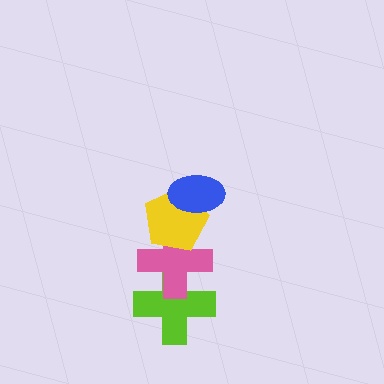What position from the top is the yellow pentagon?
The yellow pentagon is 2nd from the top.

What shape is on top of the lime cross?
The pink cross is on top of the lime cross.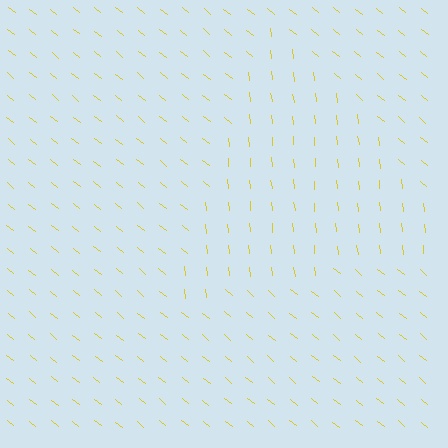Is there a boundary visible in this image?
Yes, there is a texture boundary formed by a change in line orientation.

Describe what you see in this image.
The image is filled with small yellow line segments. A triangle region in the image has lines oriented differently from the surrounding lines, creating a visible texture boundary.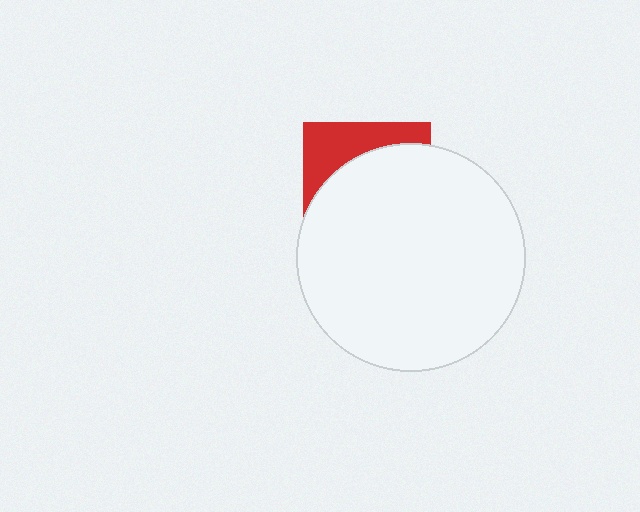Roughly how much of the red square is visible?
A small part of it is visible (roughly 30%).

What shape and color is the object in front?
The object in front is a white circle.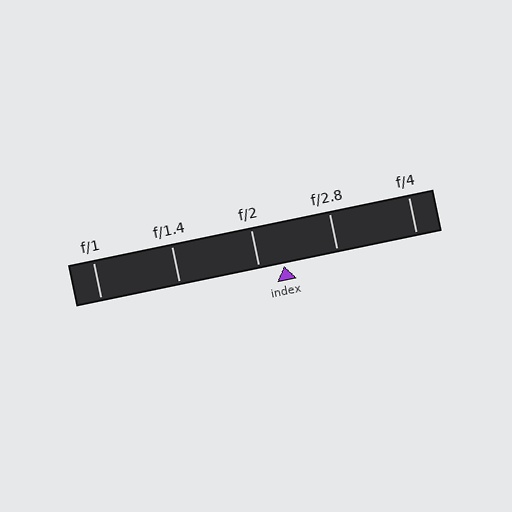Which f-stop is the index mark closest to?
The index mark is closest to f/2.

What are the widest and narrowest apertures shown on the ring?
The widest aperture shown is f/1 and the narrowest is f/4.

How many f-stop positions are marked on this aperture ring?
There are 5 f-stop positions marked.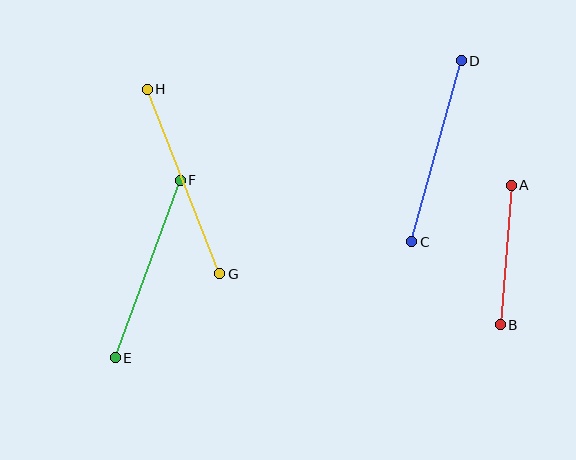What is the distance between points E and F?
The distance is approximately 189 pixels.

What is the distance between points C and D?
The distance is approximately 187 pixels.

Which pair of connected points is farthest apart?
Points G and H are farthest apart.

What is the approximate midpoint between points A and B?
The midpoint is at approximately (506, 255) pixels.